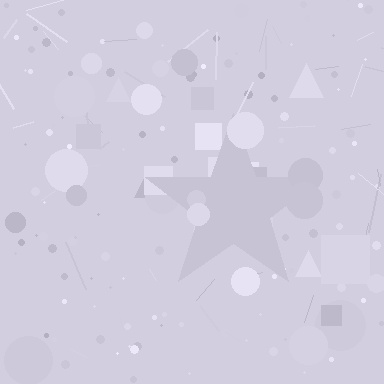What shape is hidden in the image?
A star is hidden in the image.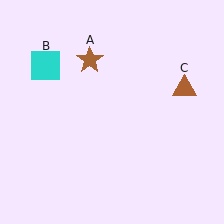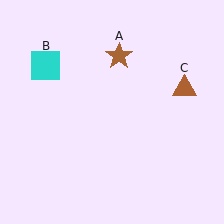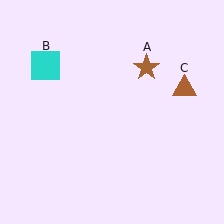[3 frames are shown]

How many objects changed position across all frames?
1 object changed position: brown star (object A).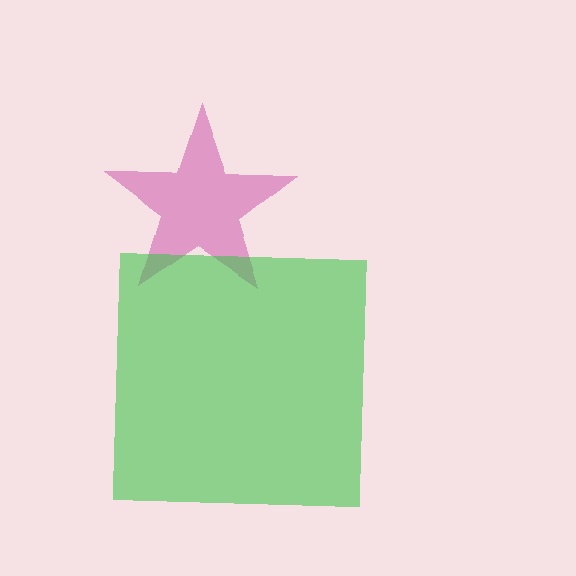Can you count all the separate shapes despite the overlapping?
Yes, there are 2 separate shapes.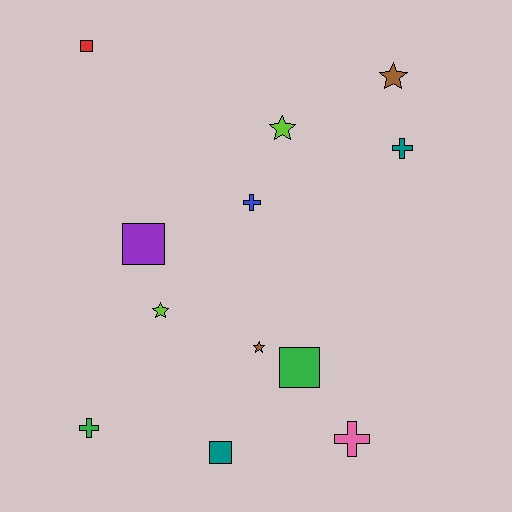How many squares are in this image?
There are 4 squares.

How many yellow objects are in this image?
There are no yellow objects.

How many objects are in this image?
There are 12 objects.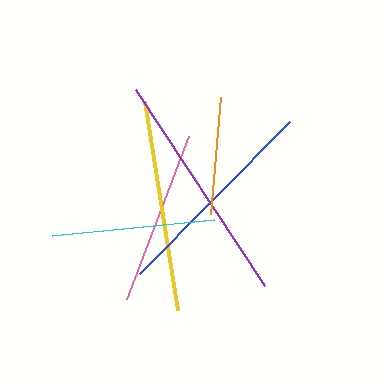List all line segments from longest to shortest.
From longest to shortest: purple, blue, yellow, pink, cyan, orange.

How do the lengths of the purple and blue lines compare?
The purple and blue lines are approximately the same length.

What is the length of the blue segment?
The blue segment is approximately 213 pixels long.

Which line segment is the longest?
The purple line is the longest at approximately 234 pixels.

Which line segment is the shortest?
The orange line is the shortest at approximately 118 pixels.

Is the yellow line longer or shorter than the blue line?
The blue line is longer than the yellow line.